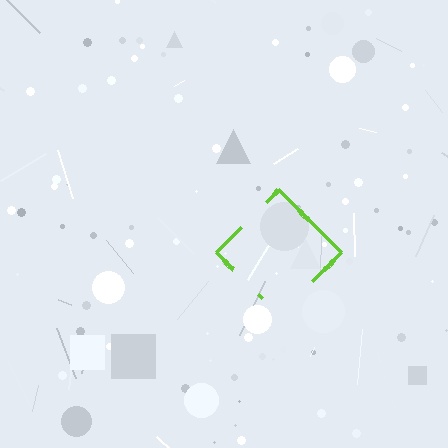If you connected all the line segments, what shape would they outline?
They would outline a diamond.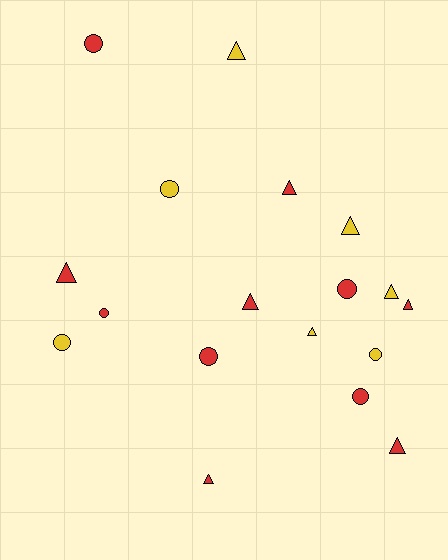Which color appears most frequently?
Red, with 11 objects.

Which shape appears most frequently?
Triangle, with 10 objects.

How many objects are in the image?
There are 18 objects.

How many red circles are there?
There are 5 red circles.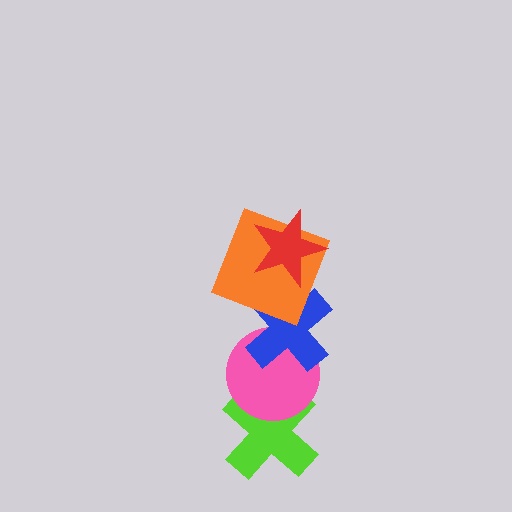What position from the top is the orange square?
The orange square is 2nd from the top.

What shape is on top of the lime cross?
The pink circle is on top of the lime cross.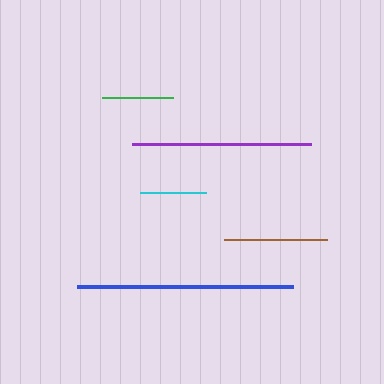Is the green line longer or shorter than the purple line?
The purple line is longer than the green line.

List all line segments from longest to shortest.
From longest to shortest: blue, purple, brown, green, cyan.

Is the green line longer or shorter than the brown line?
The brown line is longer than the green line.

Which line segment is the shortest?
The cyan line is the shortest at approximately 67 pixels.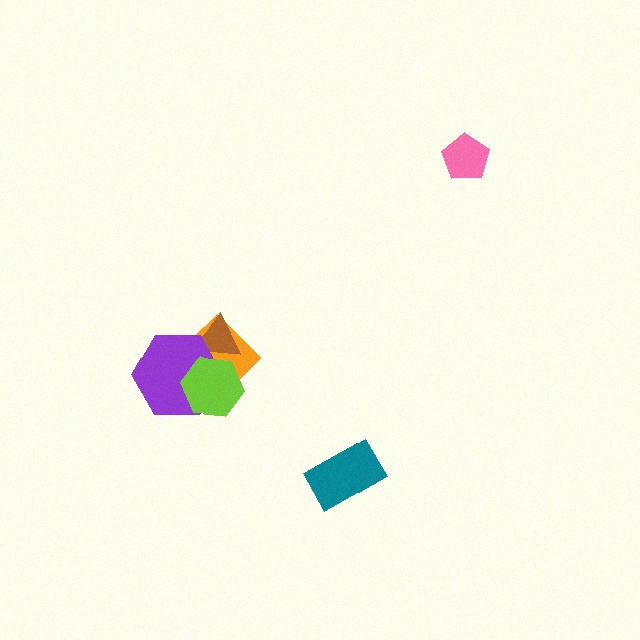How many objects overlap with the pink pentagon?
0 objects overlap with the pink pentagon.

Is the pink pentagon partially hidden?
No, no other shape covers it.